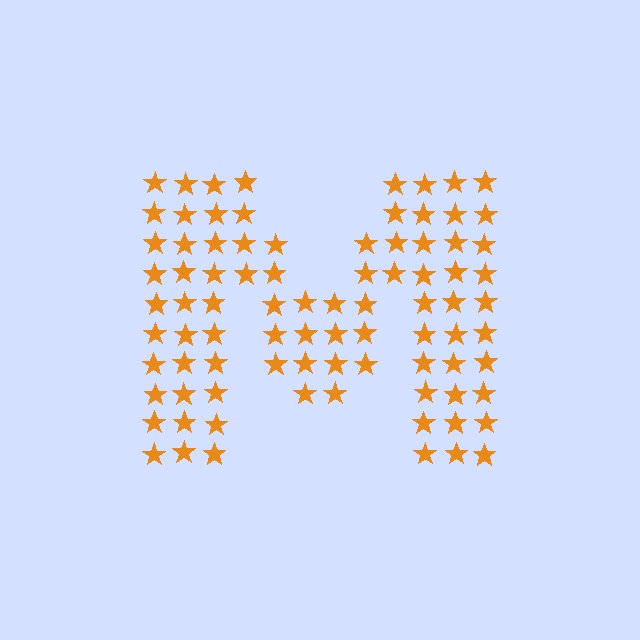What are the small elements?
The small elements are stars.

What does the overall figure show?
The overall figure shows the letter M.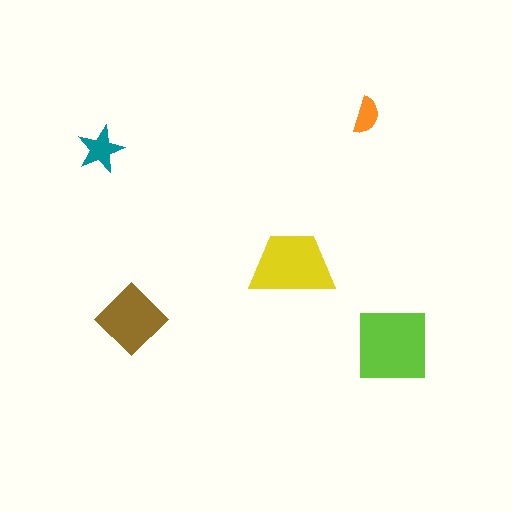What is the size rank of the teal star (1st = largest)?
4th.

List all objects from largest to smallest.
The lime square, the yellow trapezoid, the brown diamond, the teal star, the orange semicircle.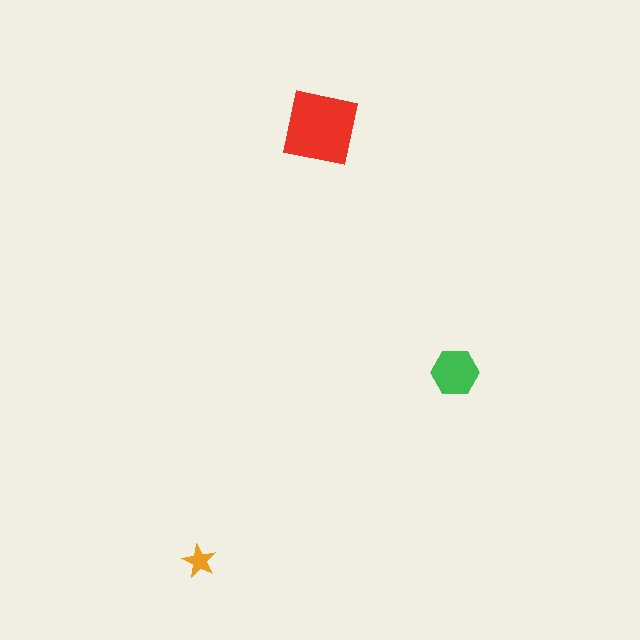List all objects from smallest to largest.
The orange star, the green hexagon, the red square.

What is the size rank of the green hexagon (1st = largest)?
2nd.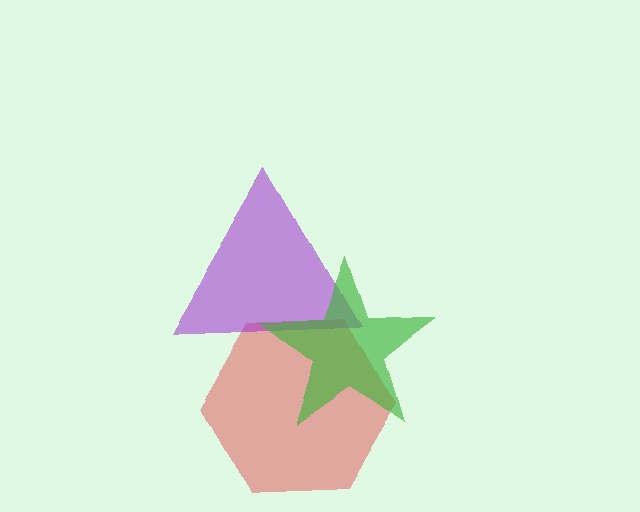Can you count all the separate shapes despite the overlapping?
Yes, there are 3 separate shapes.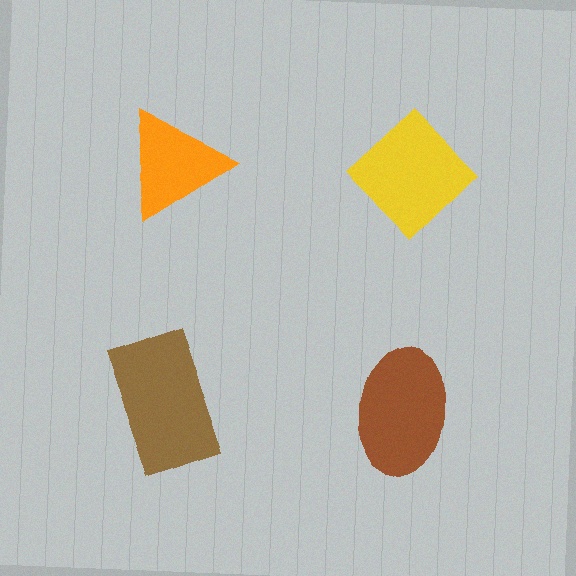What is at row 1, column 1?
An orange triangle.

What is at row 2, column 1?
A brown rectangle.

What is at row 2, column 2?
A brown ellipse.